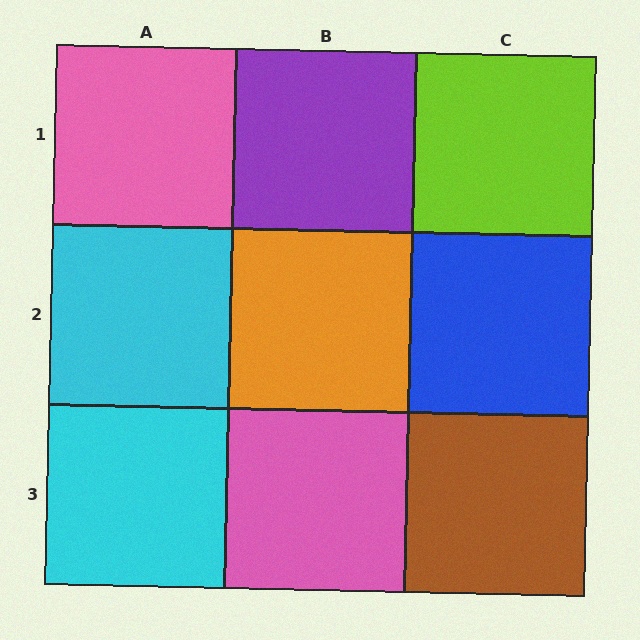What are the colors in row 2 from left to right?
Cyan, orange, blue.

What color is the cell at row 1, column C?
Lime.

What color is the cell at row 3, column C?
Brown.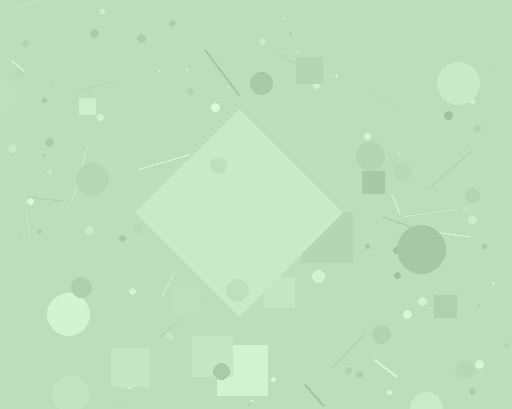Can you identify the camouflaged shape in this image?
The camouflaged shape is a diamond.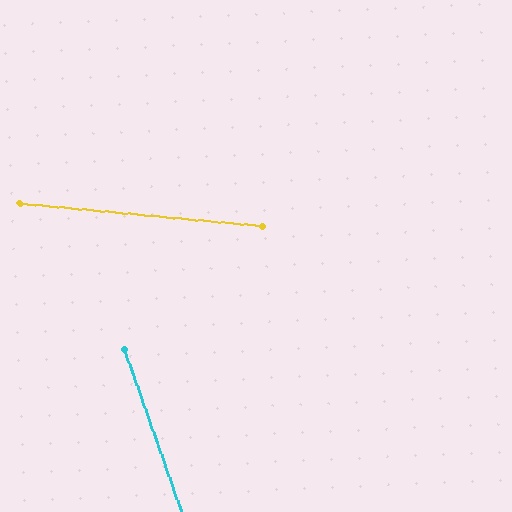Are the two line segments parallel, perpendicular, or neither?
Neither parallel nor perpendicular — they differ by about 65°.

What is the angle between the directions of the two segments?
Approximately 65 degrees.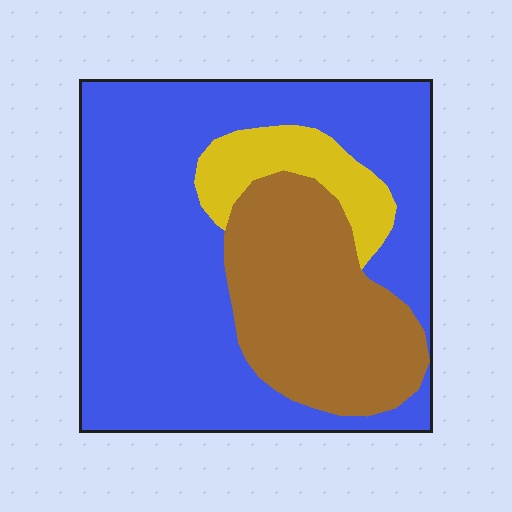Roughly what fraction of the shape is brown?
Brown covers roughly 25% of the shape.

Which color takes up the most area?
Blue, at roughly 65%.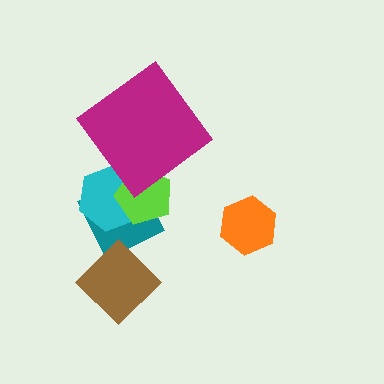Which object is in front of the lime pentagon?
The magenta diamond is in front of the lime pentagon.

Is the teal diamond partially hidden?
Yes, it is partially covered by another shape.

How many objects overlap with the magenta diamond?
1 object overlaps with the magenta diamond.